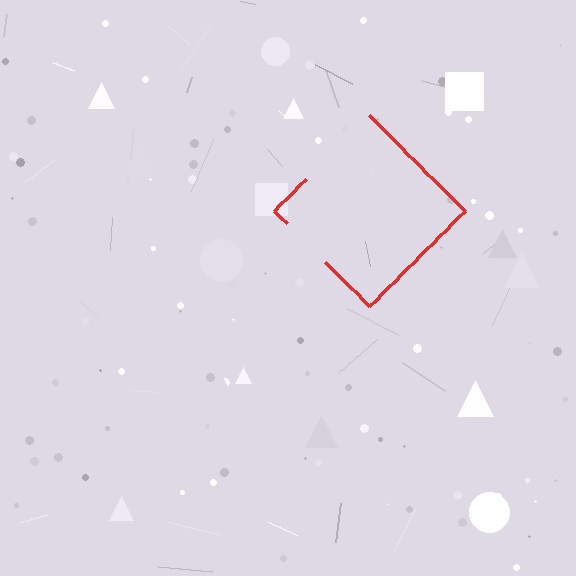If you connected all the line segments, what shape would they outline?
They would outline a diamond.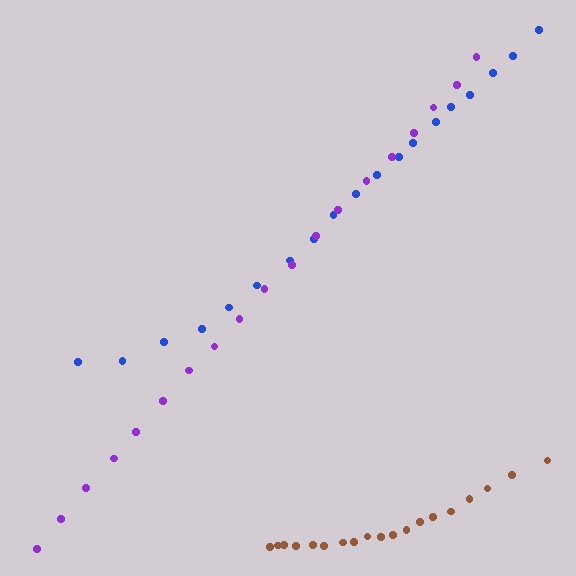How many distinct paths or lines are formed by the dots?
There are 3 distinct paths.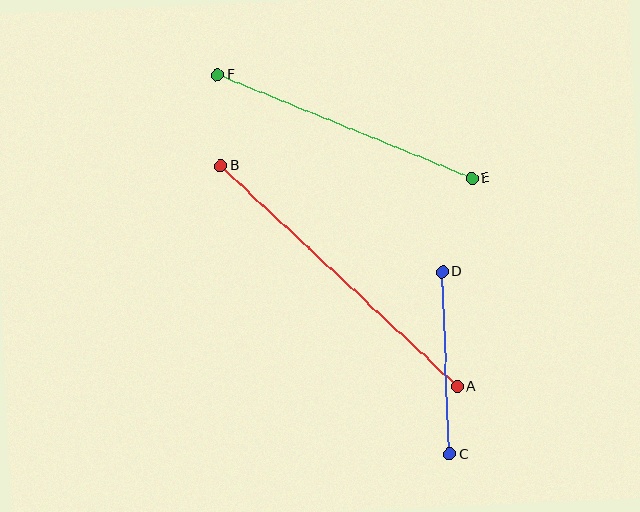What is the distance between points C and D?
The distance is approximately 182 pixels.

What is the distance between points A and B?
The distance is approximately 324 pixels.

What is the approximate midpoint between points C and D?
The midpoint is at approximately (446, 363) pixels.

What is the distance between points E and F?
The distance is approximately 275 pixels.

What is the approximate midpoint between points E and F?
The midpoint is at approximately (345, 127) pixels.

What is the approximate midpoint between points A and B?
The midpoint is at approximately (339, 276) pixels.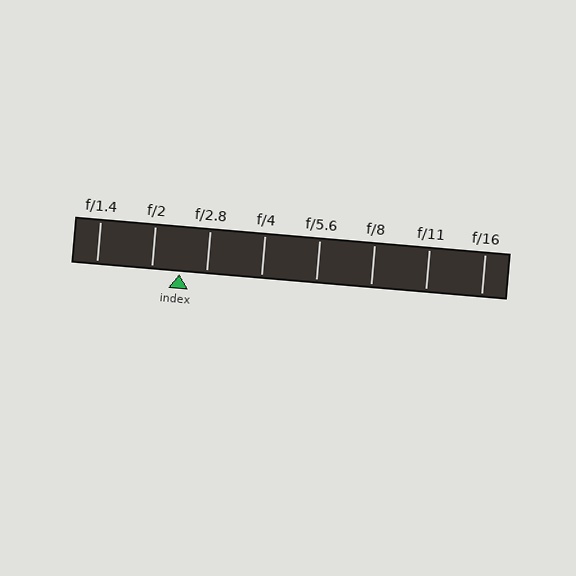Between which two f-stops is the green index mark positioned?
The index mark is between f/2 and f/2.8.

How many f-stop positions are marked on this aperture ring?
There are 8 f-stop positions marked.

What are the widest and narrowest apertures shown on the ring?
The widest aperture shown is f/1.4 and the narrowest is f/16.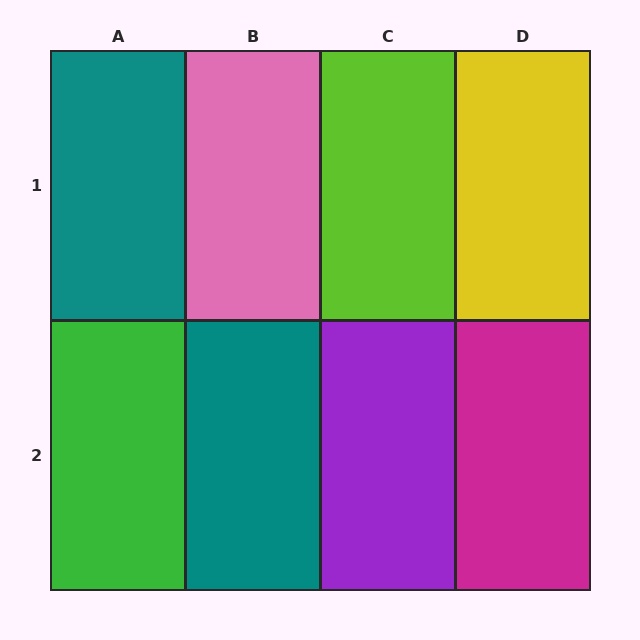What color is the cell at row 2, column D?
Magenta.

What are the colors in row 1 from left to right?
Teal, pink, lime, yellow.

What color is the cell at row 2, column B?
Teal.